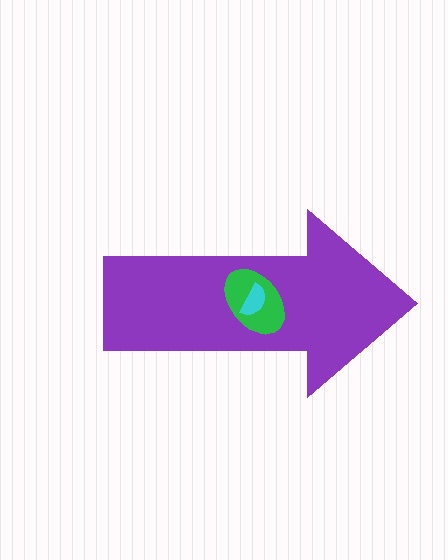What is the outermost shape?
The purple arrow.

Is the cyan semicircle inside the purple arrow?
Yes.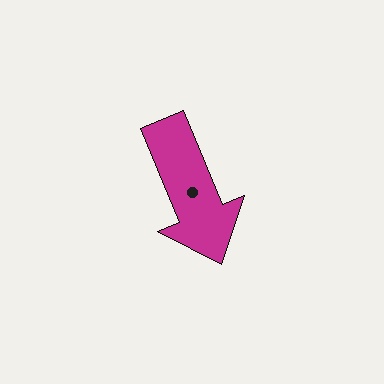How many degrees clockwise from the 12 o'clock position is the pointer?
Approximately 158 degrees.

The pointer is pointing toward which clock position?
Roughly 5 o'clock.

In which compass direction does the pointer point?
South.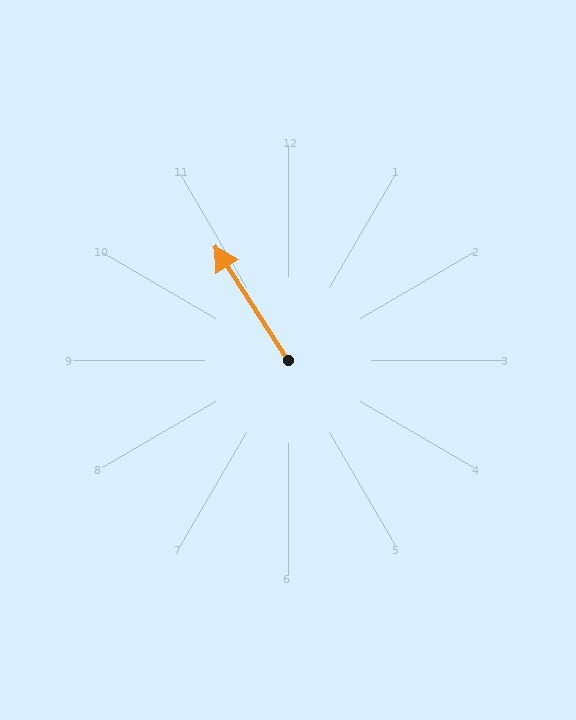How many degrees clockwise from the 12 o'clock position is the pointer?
Approximately 327 degrees.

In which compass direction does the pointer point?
Northwest.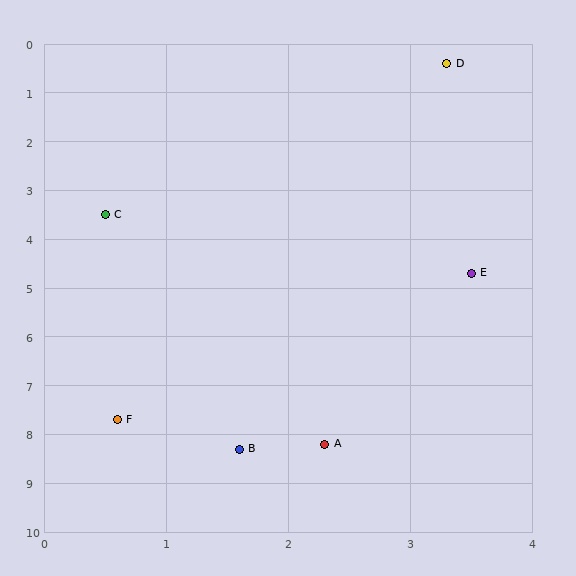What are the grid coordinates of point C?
Point C is at approximately (0.5, 3.5).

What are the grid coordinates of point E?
Point E is at approximately (3.5, 4.7).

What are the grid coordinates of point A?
Point A is at approximately (2.3, 8.2).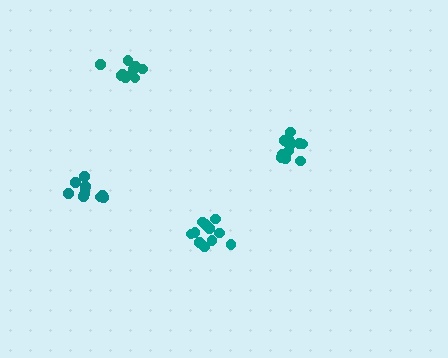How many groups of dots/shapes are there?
There are 4 groups.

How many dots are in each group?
Group 1: 14 dots, Group 2: 10 dots, Group 3: 12 dots, Group 4: 11 dots (47 total).